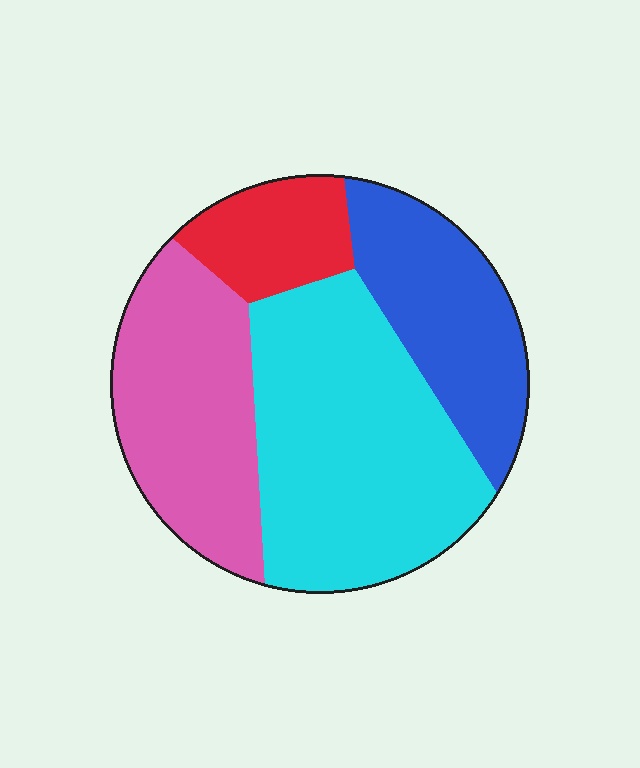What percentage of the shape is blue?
Blue covers about 20% of the shape.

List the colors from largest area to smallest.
From largest to smallest: cyan, pink, blue, red.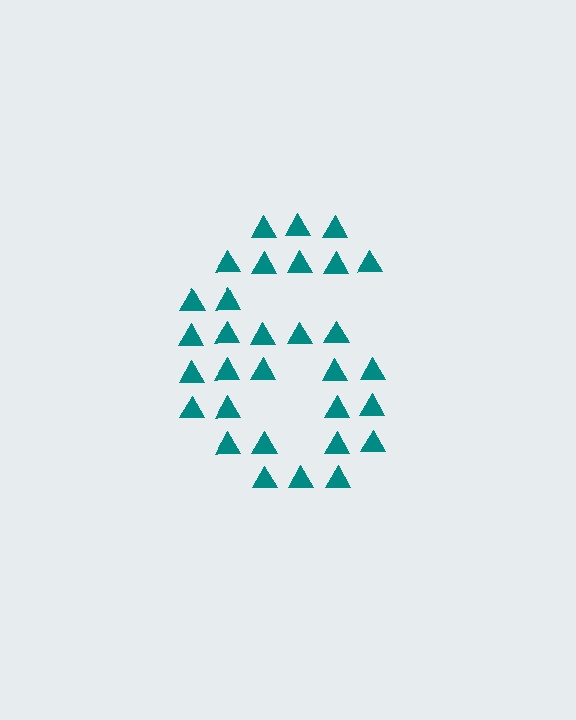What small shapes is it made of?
It is made of small triangles.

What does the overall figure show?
The overall figure shows the digit 6.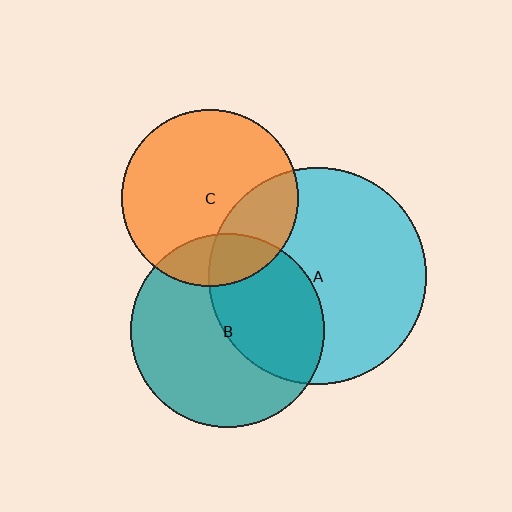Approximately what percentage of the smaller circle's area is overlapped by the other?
Approximately 25%.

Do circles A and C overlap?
Yes.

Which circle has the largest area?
Circle A (cyan).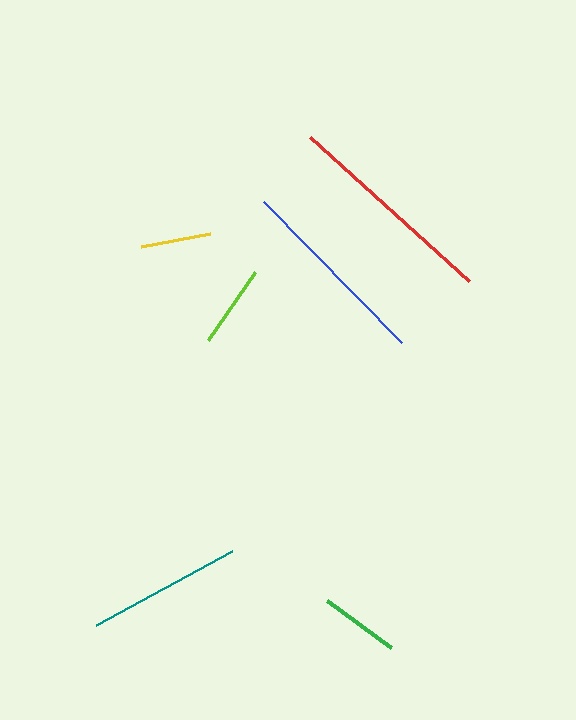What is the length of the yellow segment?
The yellow segment is approximately 71 pixels long.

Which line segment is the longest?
The red line is the longest at approximately 214 pixels.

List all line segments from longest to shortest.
From longest to shortest: red, blue, teal, lime, green, yellow.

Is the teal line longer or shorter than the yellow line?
The teal line is longer than the yellow line.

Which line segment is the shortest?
The yellow line is the shortest at approximately 71 pixels.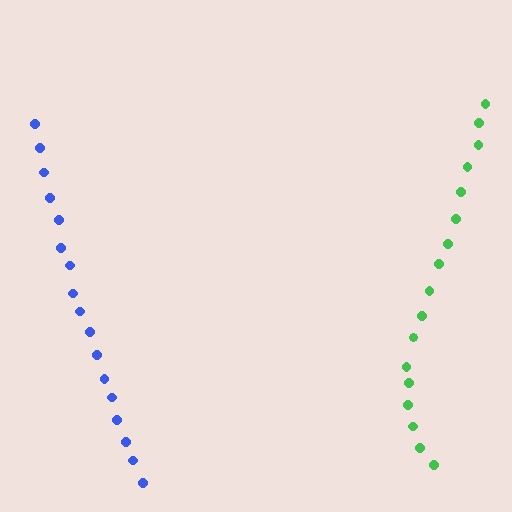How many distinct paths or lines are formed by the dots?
There are 2 distinct paths.